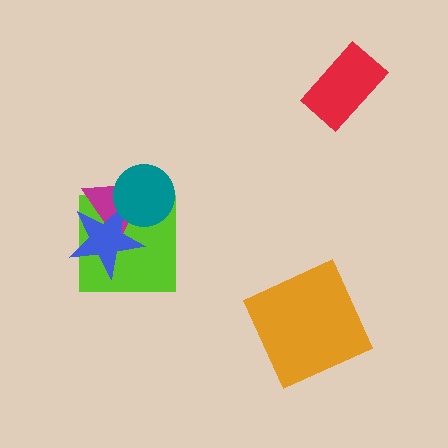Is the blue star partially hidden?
Yes, it is partially covered by another shape.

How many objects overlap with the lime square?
3 objects overlap with the lime square.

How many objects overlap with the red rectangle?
0 objects overlap with the red rectangle.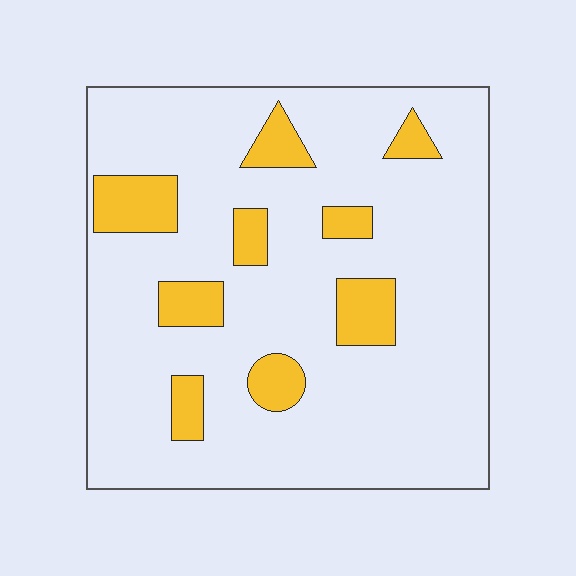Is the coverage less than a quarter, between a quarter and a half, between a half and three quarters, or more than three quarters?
Less than a quarter.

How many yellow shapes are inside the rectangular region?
9.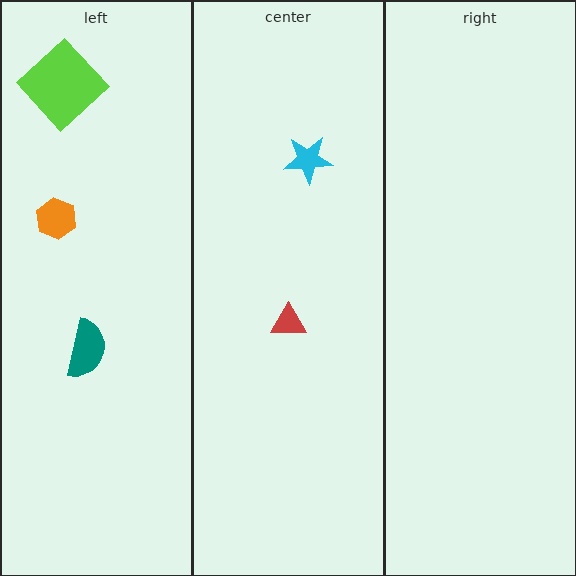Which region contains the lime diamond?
The left region.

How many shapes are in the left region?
3.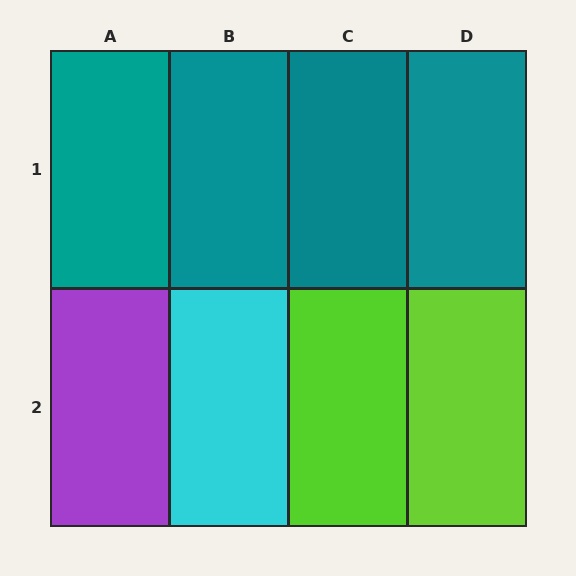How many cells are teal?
4 cells are teal.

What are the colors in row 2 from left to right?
Purple, cyan, lime, lime.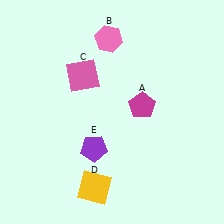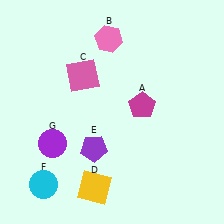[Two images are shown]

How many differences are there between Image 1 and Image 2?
There are 2 differences between the two images.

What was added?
A cyan circle (F), a purple circle (G) were added in Image 2.